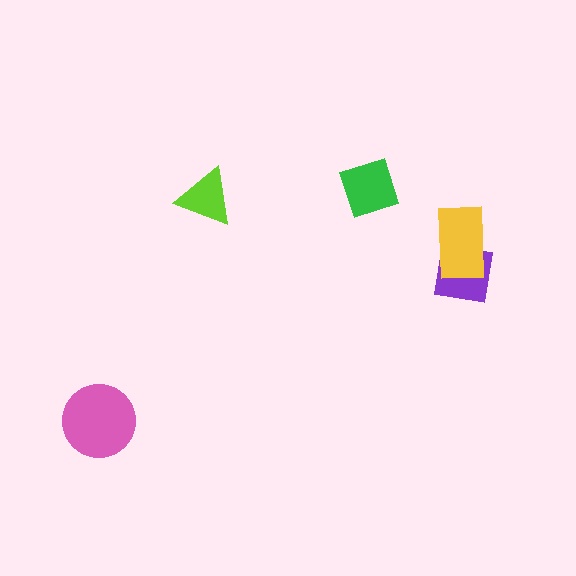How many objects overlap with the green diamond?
0 objects overlap with the green diamond.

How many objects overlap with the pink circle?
0 objects overlap with the pink circle.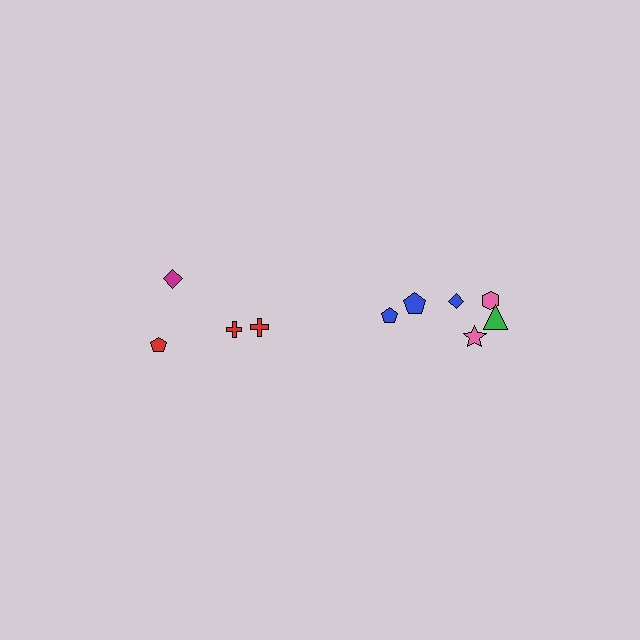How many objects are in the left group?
There are 4 objects.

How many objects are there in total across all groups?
There are 10 objects.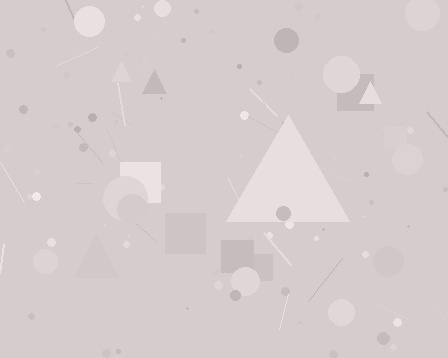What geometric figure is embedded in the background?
A triangle is embedded in the background.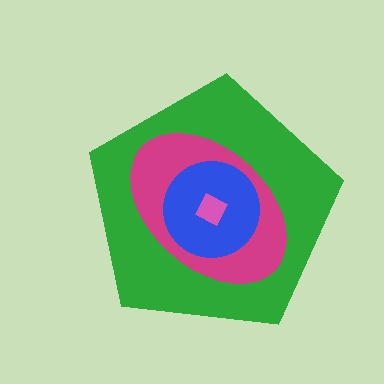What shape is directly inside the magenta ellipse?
The blue circle.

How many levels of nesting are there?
4.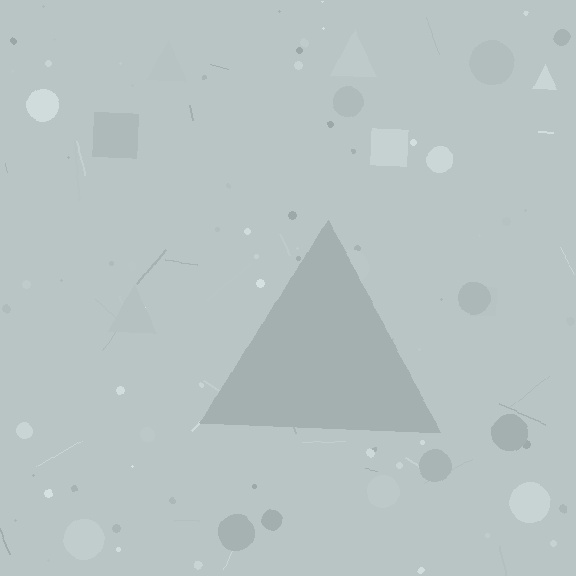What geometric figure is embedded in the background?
A triangle is embedded in the background.